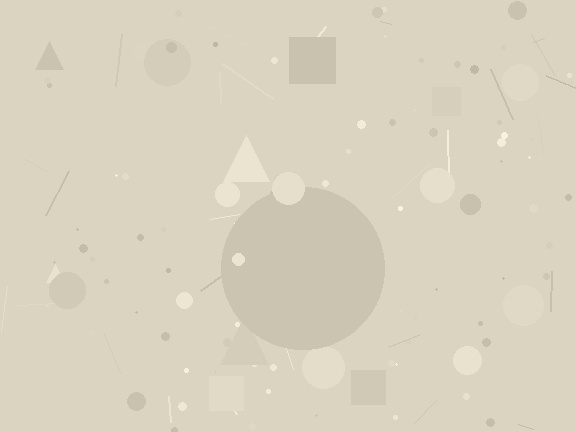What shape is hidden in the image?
A circle is hidden in the image.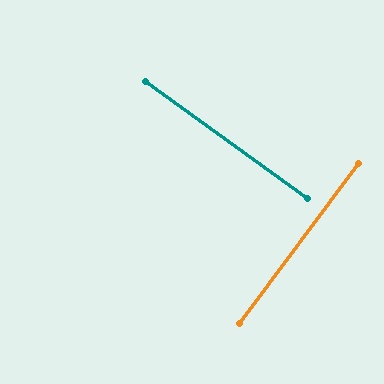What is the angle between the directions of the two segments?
Approximately 89 degrees.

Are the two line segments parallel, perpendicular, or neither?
Perpendicular — they meet at approximately 89°.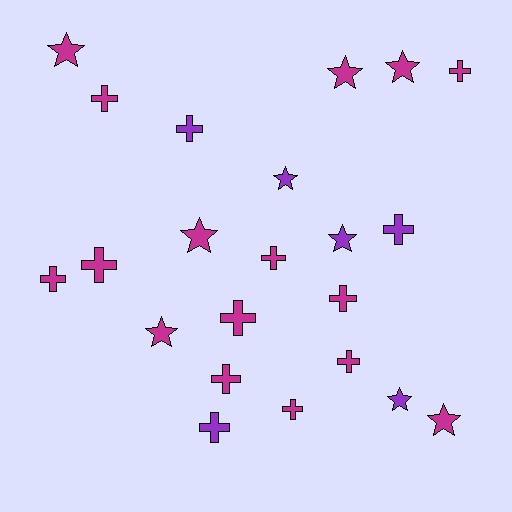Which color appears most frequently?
Magenta, with 16 objects.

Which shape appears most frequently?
Cross, with 13 objects.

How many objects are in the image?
There are 22 objects.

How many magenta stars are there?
There are 6 magenta stars.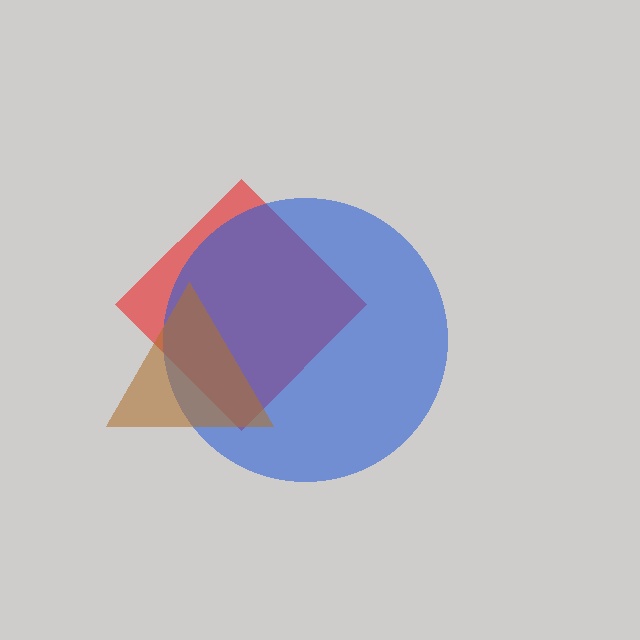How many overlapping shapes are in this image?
There are 3 overlapping shapes in the image.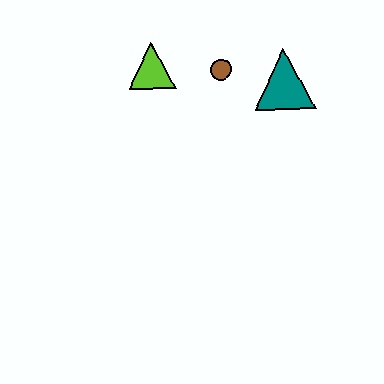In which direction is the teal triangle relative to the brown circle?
The teal triangle is to the right of the brown circle.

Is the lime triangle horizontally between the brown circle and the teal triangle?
No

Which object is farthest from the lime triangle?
The teal triangle is farthest from the lime triangle.